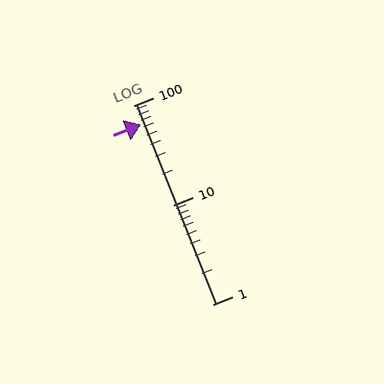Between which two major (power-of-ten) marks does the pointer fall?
The pointer is between 10 and 100.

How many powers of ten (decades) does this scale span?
The scale spans 2 decades, from 1 to 100.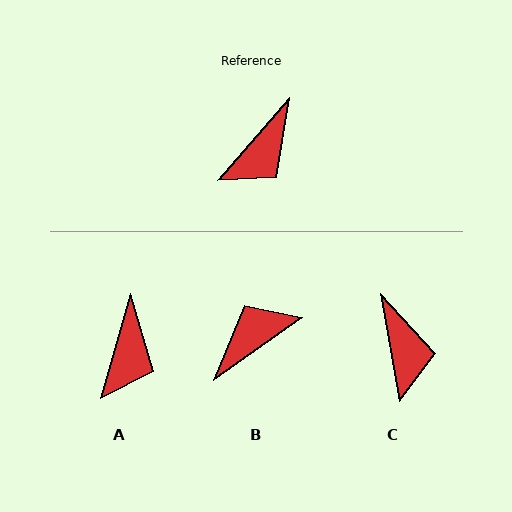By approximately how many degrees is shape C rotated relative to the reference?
Approximately 51 degrees counter-clockwise.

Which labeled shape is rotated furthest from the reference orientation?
B, about 166 degrees away.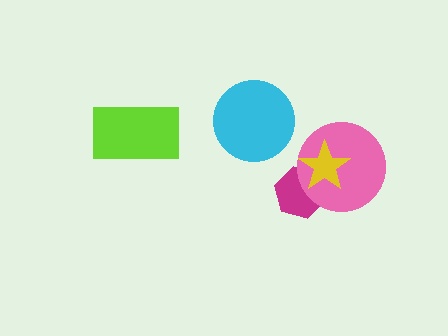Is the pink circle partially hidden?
Yes, it is partially covered by another shape.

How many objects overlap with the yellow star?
2 objects overlap with the yellow star.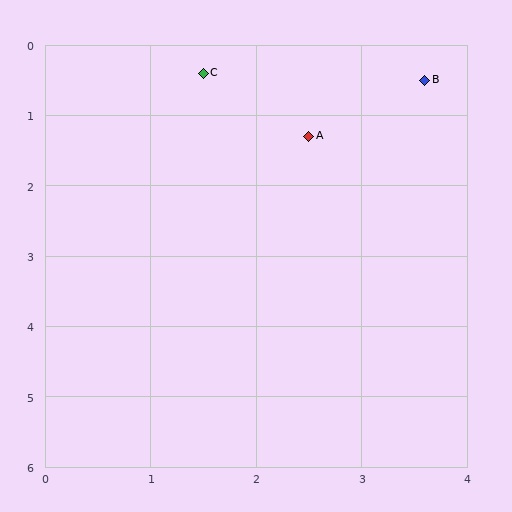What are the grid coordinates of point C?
Point C is at approximately (1.5, 0.4).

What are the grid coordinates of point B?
Point B is at approximately (3.6, 0.5).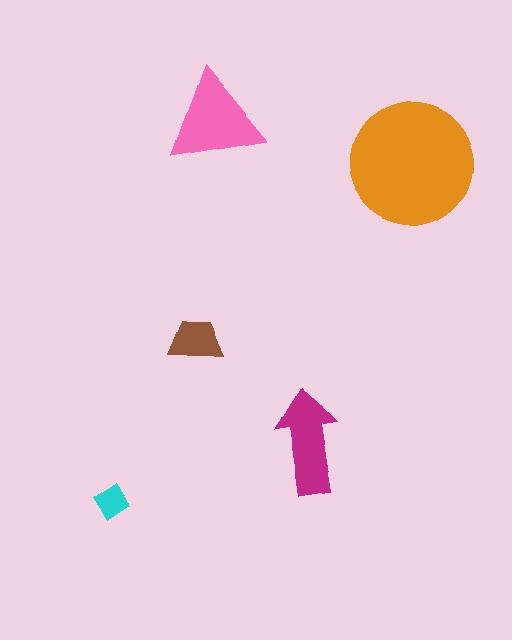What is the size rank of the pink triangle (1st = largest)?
2nd.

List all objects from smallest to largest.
The cyan diamond, the brown trapezoid, the magenta arrow, the pink triangle, the orange circle.